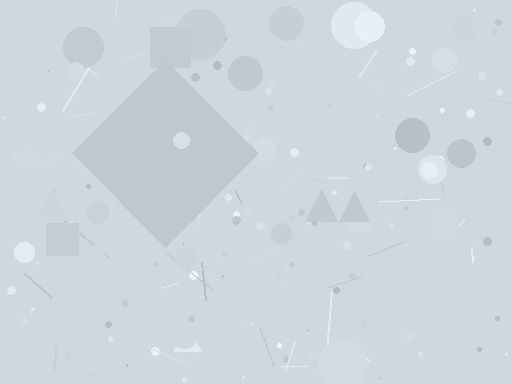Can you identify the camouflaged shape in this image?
The camouflaged shape is a diamond.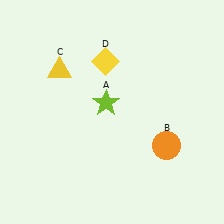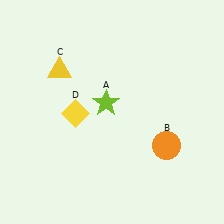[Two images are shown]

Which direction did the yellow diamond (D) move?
The yellow diamond (D) moved down.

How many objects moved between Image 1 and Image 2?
1 object moved between the two images.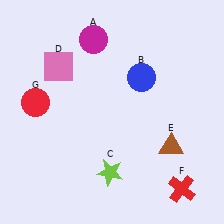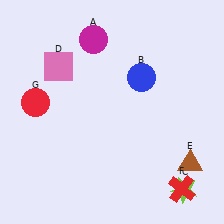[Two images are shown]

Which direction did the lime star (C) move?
The lime star (C) moved right.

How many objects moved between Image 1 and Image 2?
2 objects moved between the two images.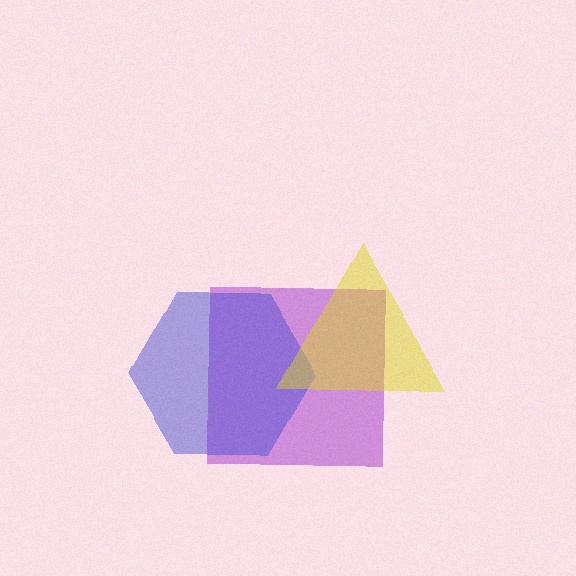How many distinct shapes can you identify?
There are 3 distinct shapes: a purple square, a blue hexagon, a yellow triangle.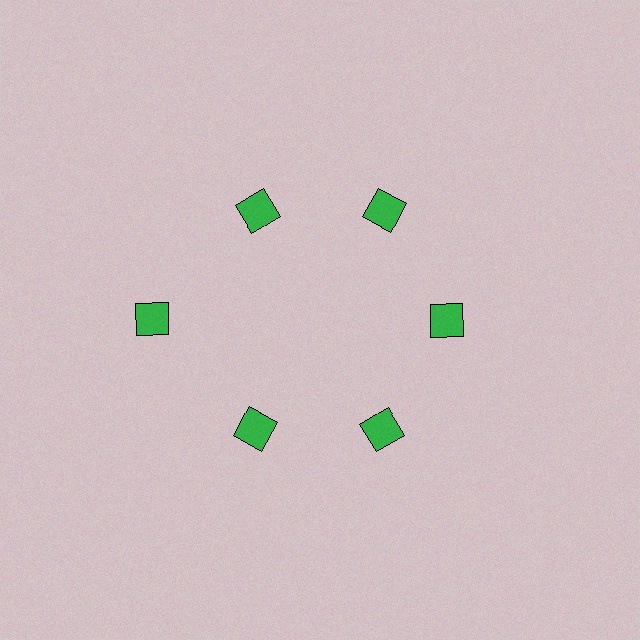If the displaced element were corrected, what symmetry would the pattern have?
It would have 6-fold rotational symmetry — the pattern would map onto itself every 60 degrees.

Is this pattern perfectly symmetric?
No. The 6 green squares are arranged in a ring, but one element near the 9 o'clock position is pushed outward from the center, breaking the 6-fold rotational symmetry.